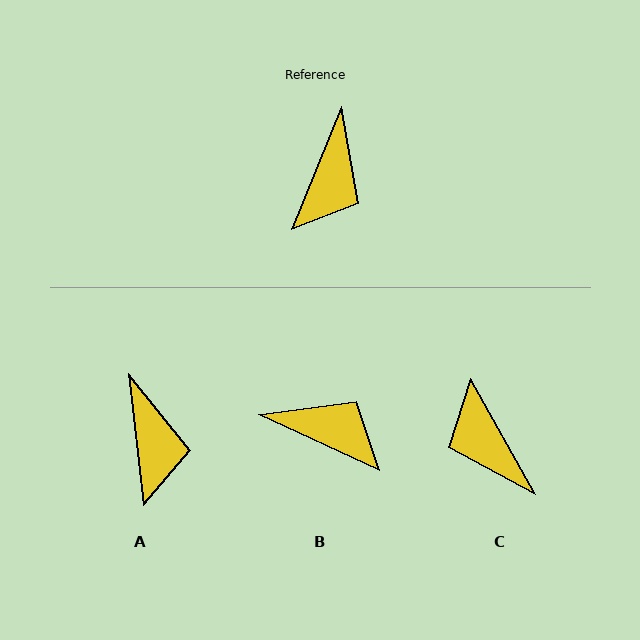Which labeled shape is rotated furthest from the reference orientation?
C, about 129 degrees away.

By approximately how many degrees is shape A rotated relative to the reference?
Approximately 29 degrees counter-clockwise.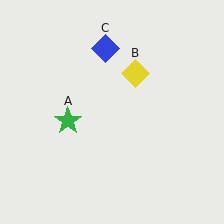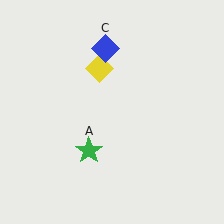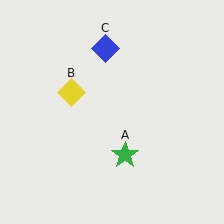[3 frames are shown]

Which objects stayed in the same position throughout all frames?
Blue diamond (object C) remained stationary.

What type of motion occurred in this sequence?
The green star (object A), yellow diamond (object B) rotated counterclockwise around the center of the scene.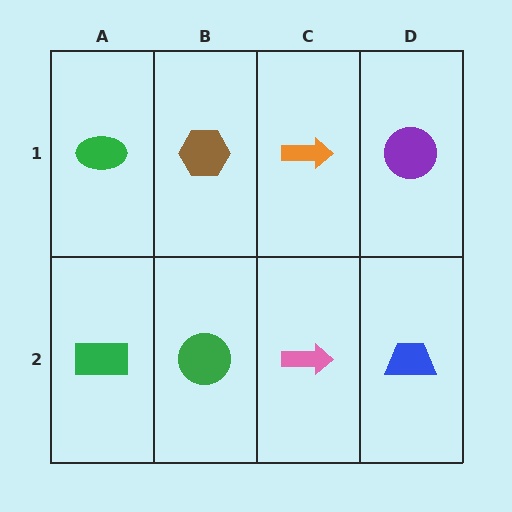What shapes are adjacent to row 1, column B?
A green circle (row 2, column B), a green ellipse (row 1, column A), an orange arrow (row 1, column C).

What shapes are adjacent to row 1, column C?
A pink arrow (row 2, column C), a brown hexagon (row 1, column B), a purple circle (row 1, column D).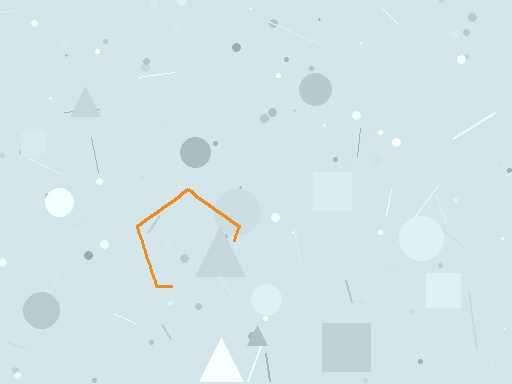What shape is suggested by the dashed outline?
The dashed outline suggests a pentagon.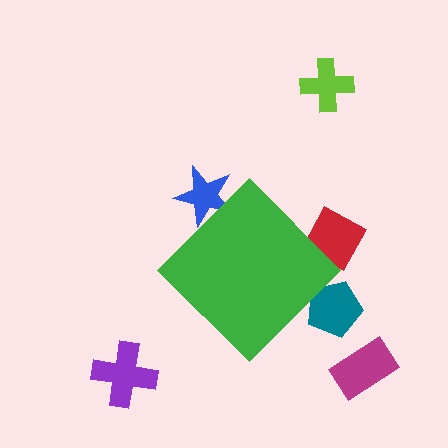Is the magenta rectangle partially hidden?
No, the magenta rectangle is fully visible.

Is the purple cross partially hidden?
No, the purple cross is fully visible.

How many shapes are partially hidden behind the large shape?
3 shapes are partially hidden.